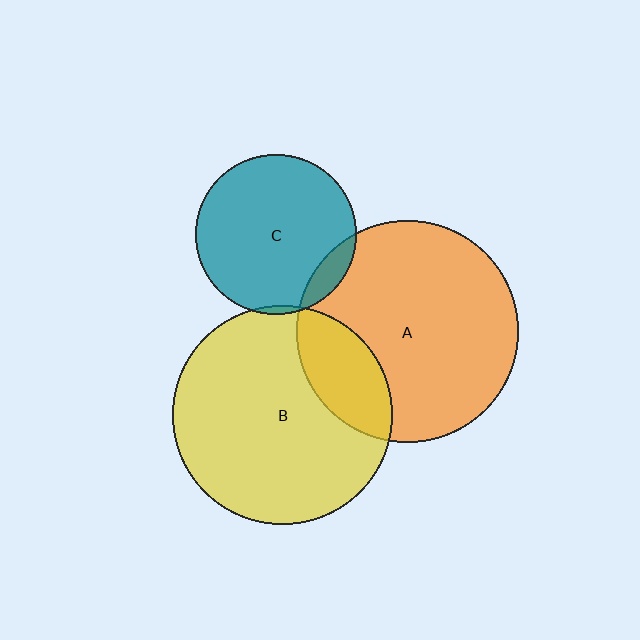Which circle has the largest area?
Circle A (orange).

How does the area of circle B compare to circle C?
Approximately 1.9 times.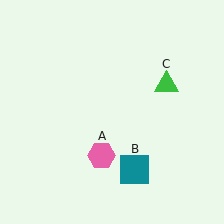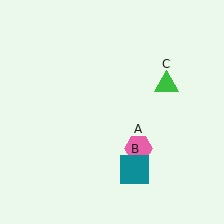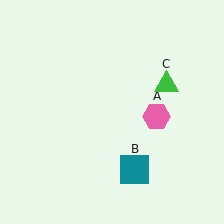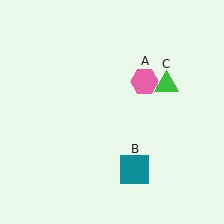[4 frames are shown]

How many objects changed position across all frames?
1 object changed position: pink hexagon (object A).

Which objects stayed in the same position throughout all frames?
Teal square (object B) and green triangle (object C) remained stationary.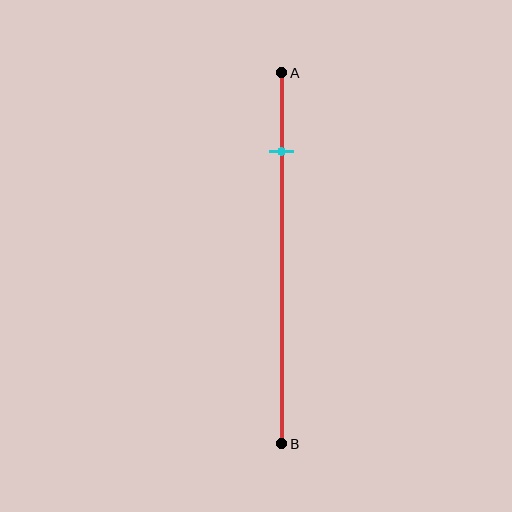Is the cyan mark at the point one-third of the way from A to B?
No, the mark is at about 20% from A, not at the 33% one-third point.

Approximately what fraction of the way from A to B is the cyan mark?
The cyan mark is approximately 20% of the way from A to B.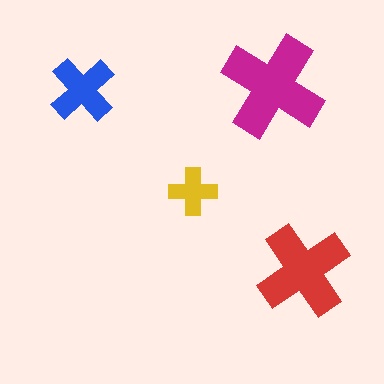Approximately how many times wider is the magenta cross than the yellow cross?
About 2 times wider.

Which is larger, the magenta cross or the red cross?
The magenta one.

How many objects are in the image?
There are 4 objects in the image.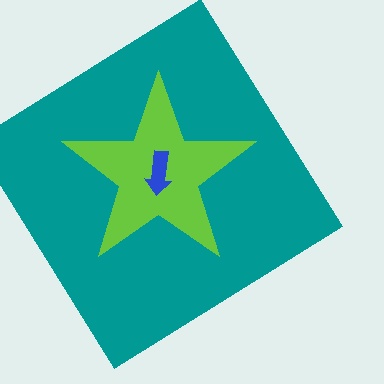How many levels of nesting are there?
3.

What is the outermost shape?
The teal diamond.